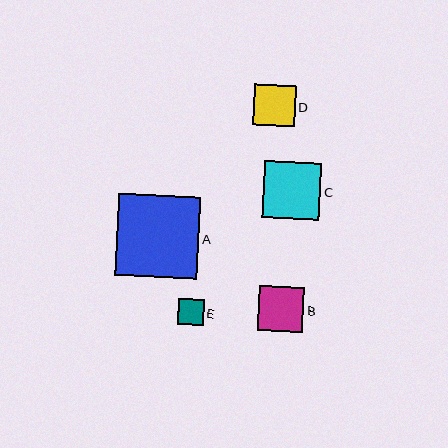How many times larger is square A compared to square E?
Square A is approximately 3.2 times the size of square E.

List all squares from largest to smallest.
From largest to smallest: A, C, B, D, E.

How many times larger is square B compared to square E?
Square B is approximately 1.7 times the size of square E.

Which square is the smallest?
Square E is the smallest with a size of approximately 26 pixels.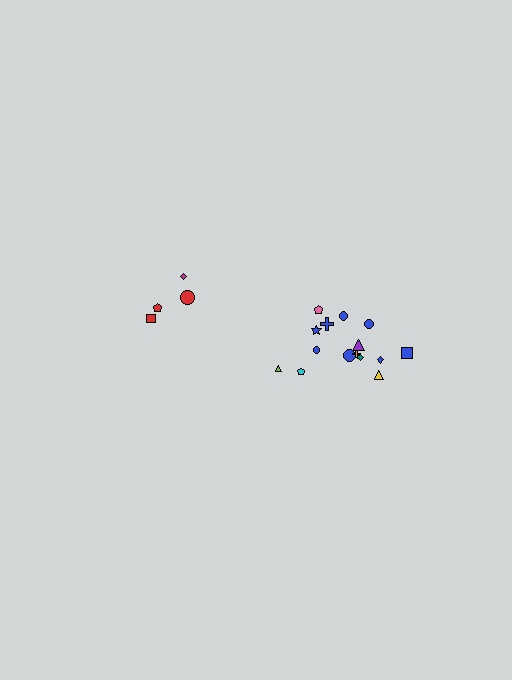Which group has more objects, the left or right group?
The right group.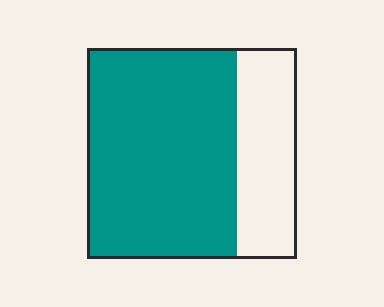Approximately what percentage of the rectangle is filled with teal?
Approximately 70%.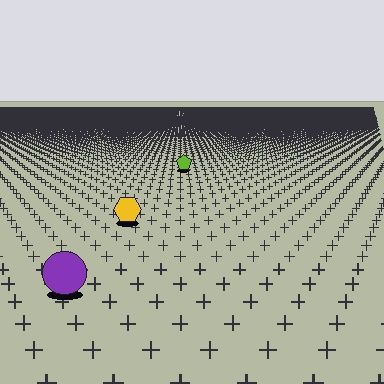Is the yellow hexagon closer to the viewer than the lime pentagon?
Yes. The yellow hexagon is closer — you can tell from the texture gradient: the ground texture is coarser near it.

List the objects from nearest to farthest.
From nearest to farthest: the purple circle, the yellow hexagon, the lime pentagon.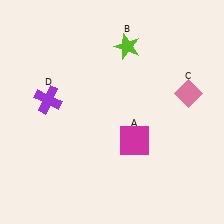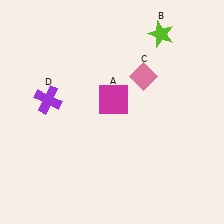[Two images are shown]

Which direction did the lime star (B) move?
The lime star (B) moved right.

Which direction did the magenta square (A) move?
The magenta square (A) moved up.